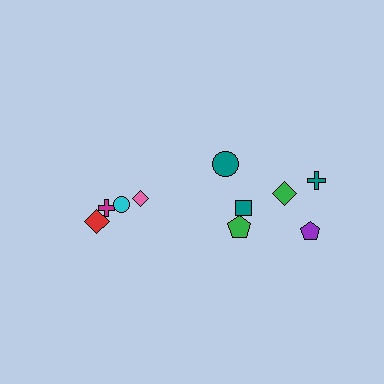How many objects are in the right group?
There are 6 objects.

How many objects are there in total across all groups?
There are 10 objects.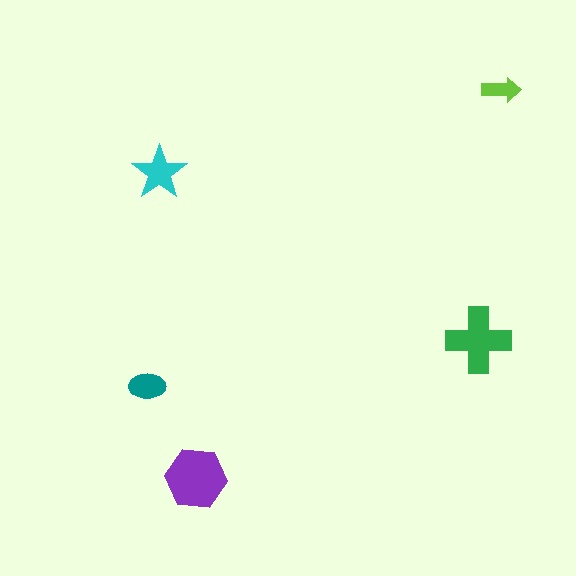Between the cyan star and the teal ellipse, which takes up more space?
The cyan star.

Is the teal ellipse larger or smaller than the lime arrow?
Larger.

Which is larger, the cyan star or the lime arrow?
The cyan star.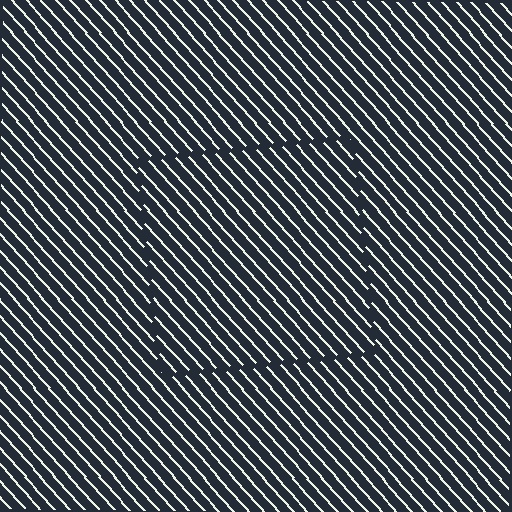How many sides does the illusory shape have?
4 sides — the line-ends trace a square.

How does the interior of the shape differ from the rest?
The interior of the shape contains the same grating, shifted by half a period — the contour is defined by the phase discontinuity where line-ends from the inner and outer gratings abut.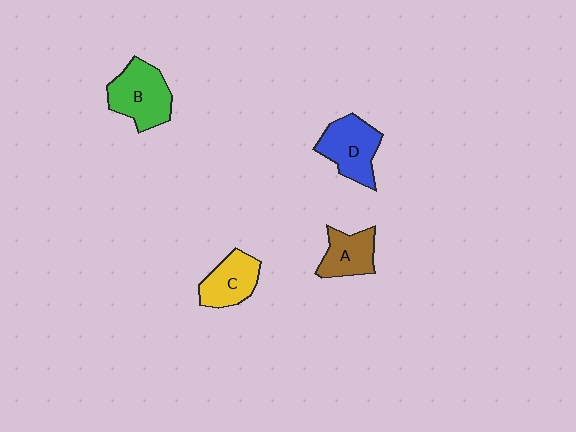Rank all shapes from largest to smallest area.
From largest to smallest: B (green), D (blue), C (yellow), A (brown).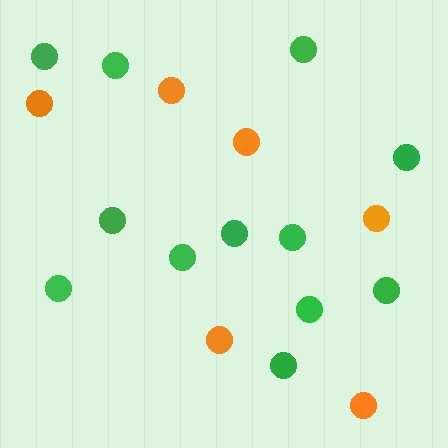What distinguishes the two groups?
There are 2 groups: one group of green circles (12) and one group of orange circles (6).